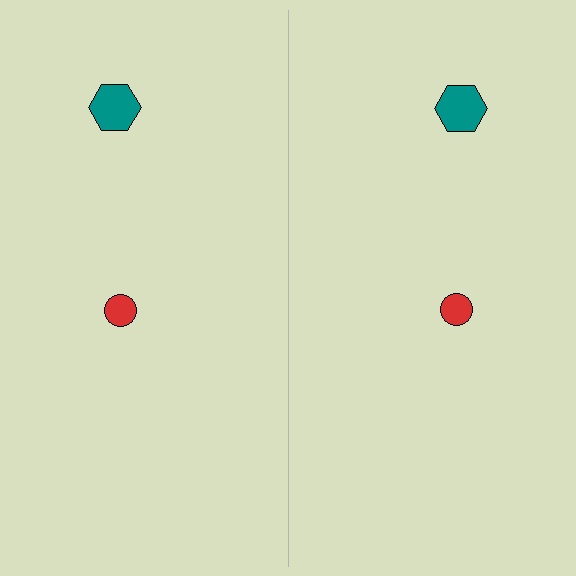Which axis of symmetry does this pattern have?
The pattern has a vertical axis of symmetry running through the center of the image.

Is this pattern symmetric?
Yes, this pattern has bilateral (reflection) symmetry.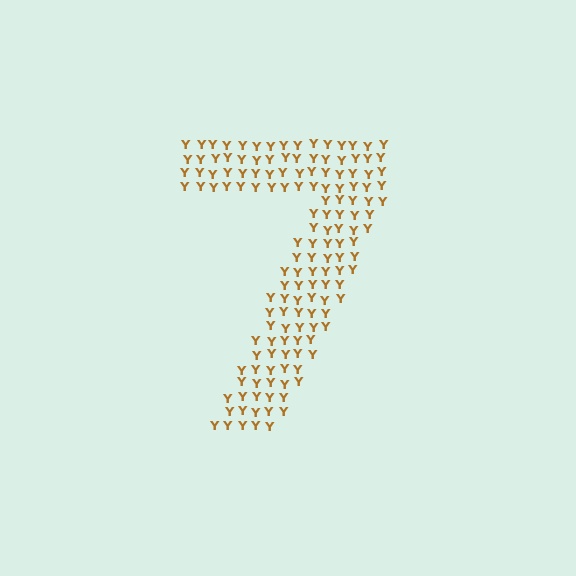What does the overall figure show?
The overall figure shows the digit 7.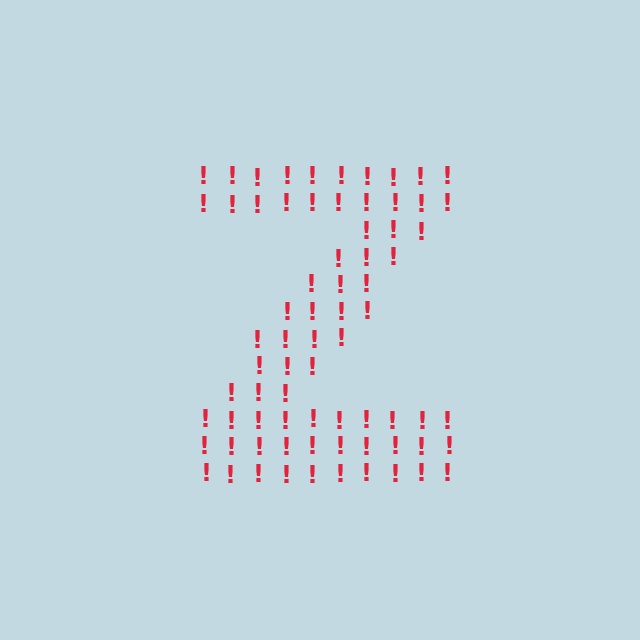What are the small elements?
The small elements are exclamation marks.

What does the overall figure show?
The overall figure shows the letter Z.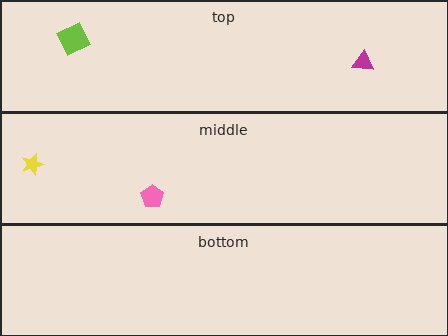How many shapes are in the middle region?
2.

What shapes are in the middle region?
The yellow star, the pink pentagon.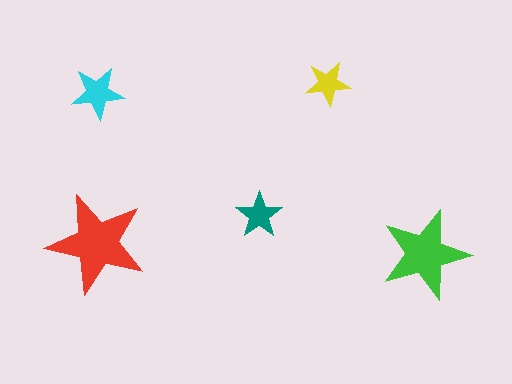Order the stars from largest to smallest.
the red one, the green one, the cyan one, the teal one, the yellow one.